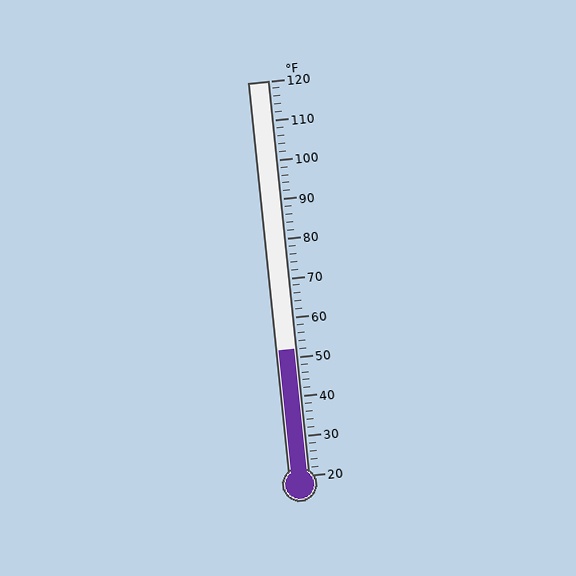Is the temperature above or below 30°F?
The temperature is above 30°F.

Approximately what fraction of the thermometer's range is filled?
The thermometer is filled to approximately 30% of its range.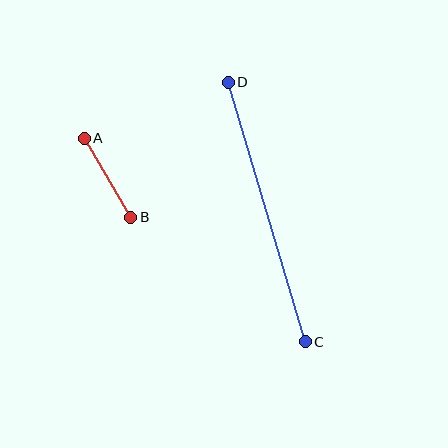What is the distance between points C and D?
The distance is approximately 271 pixels.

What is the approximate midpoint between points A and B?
The midpoint is at approximately (108, 178) pixels.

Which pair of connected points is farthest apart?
Points C and D are farthest apart.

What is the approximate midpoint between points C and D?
The midpoint is at approximately (267, 212) pixels.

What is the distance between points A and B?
The distance is approximately 91 pixels.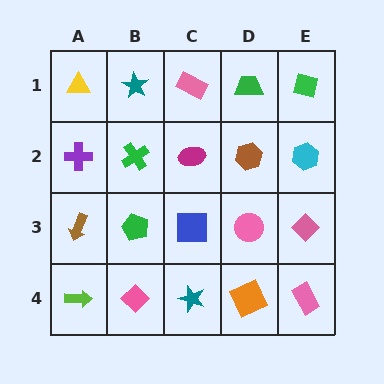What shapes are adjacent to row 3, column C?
A magenta ellipse (row 2, column C), a teal star (row 4, column C), a green pentagon (row 3, column B), a pink circle (row 3, column D).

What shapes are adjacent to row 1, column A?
A purple cross (row 2, column A), a teal star (row 1, column B).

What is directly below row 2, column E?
A pink diamond.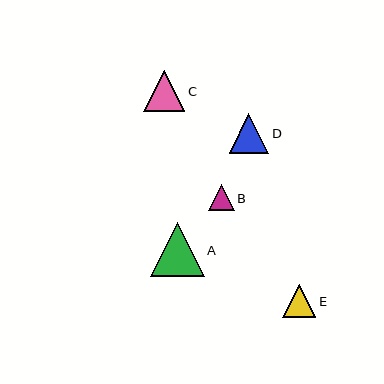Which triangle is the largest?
Triangle A is the largest with a size of approximately 54 pixels.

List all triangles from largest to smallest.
From largest to smallest: A, C, D, E, B.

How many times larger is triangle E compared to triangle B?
Triangle E is approximately 1.3 times the size of triangle B.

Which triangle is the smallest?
Triangle B is the smallest with a size of approximately 26 pixels.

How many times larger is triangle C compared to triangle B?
Triangle C is approximately 1.6 times the size of triangle B.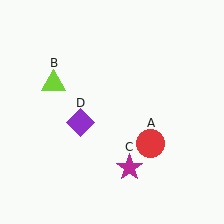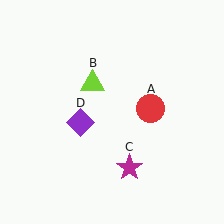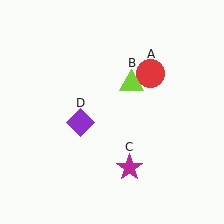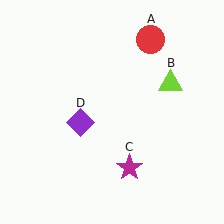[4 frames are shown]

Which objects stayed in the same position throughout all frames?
Magenta star (object C) and purple diamond (object D) remained stationary.